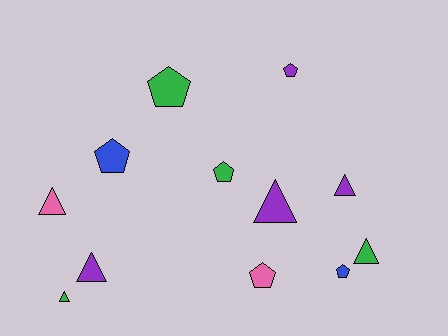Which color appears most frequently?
Green, with 4 objects.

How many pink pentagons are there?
There is 1 pink pentagon.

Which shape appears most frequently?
Pentagon, with 6 objects.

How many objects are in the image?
There are 12 objects.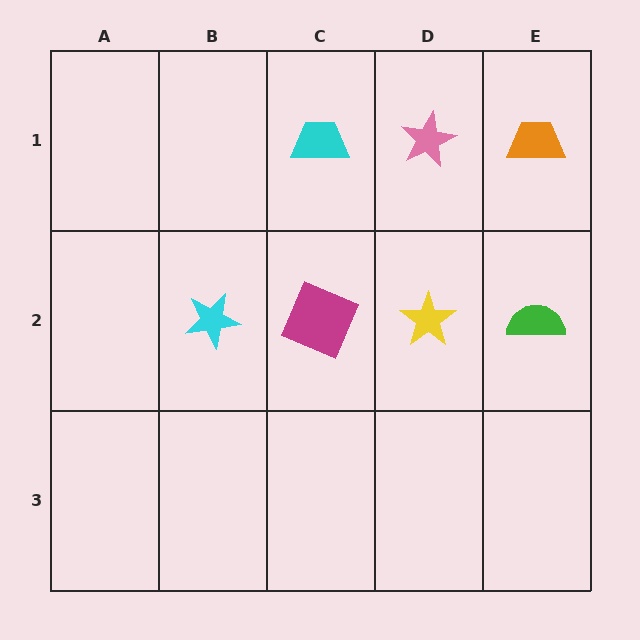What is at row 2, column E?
A green semicircle.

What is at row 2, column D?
A yellow star.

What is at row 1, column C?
A cyan trapezoid.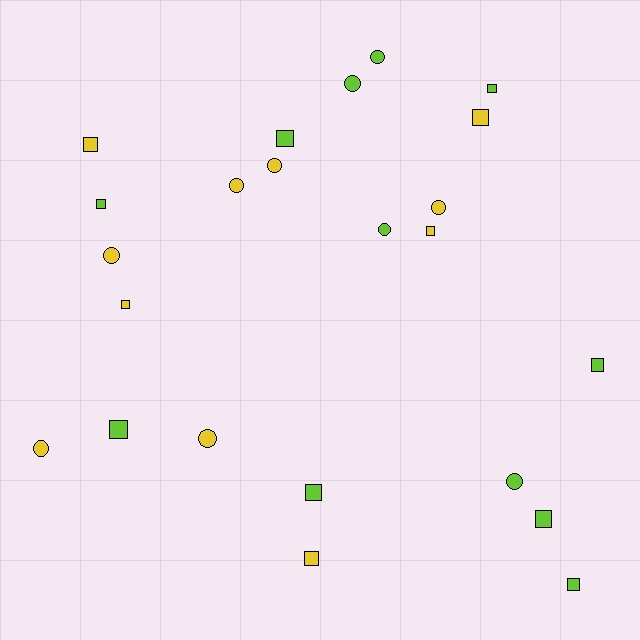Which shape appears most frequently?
Square, with 13 objects.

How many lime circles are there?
There are 4 lime circles.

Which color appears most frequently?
Lime, with 12 objects.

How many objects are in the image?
There are 23 objects.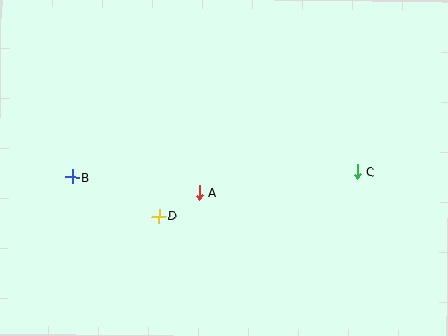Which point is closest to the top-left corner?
Point B is closest to the top-left corner.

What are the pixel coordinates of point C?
Point C is at (357, 172).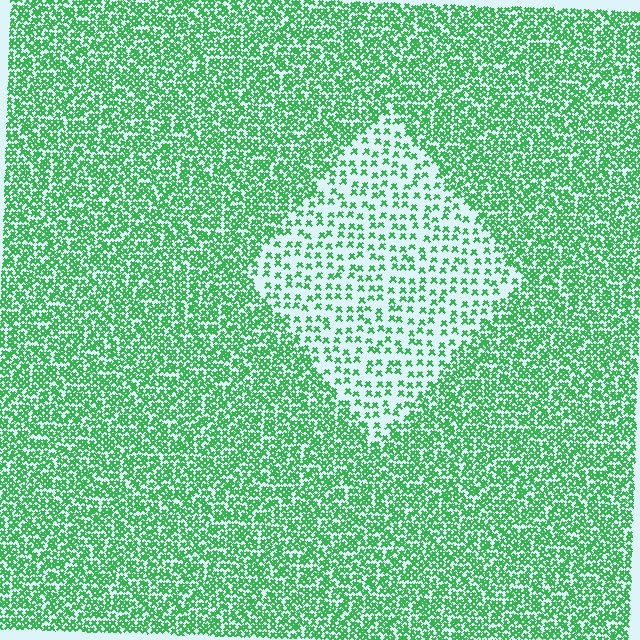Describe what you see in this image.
The image contains small green elements arranged at two different densities. A diamond-shaped region is visible where the elements are less densely packed than the surrounding area.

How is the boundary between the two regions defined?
The boundary is defined by a change in element density (approximately 2.4x ratio). All elements are the same color, size, and shape.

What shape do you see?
I see a diamond.